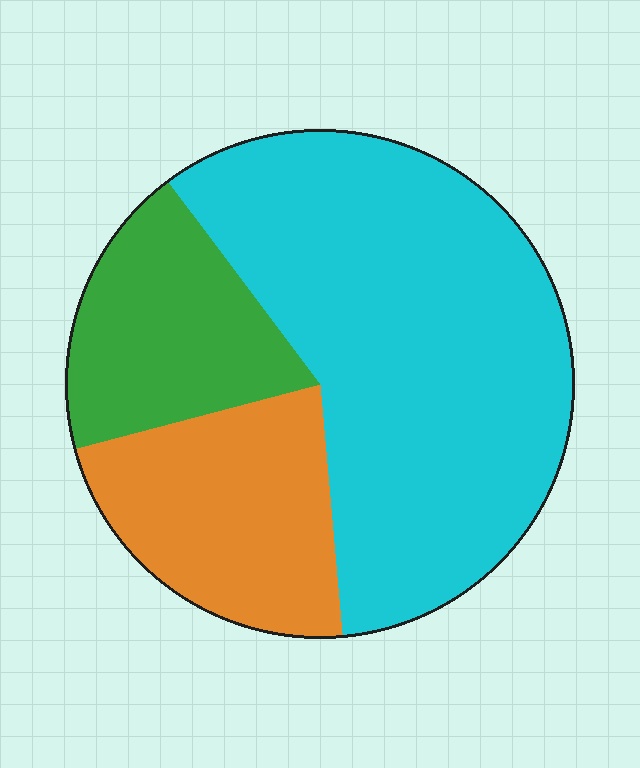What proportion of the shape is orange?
Orange takes up about one fifth (1/5) of the shape.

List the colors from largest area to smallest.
From largest to smallest: cyan, orange, green.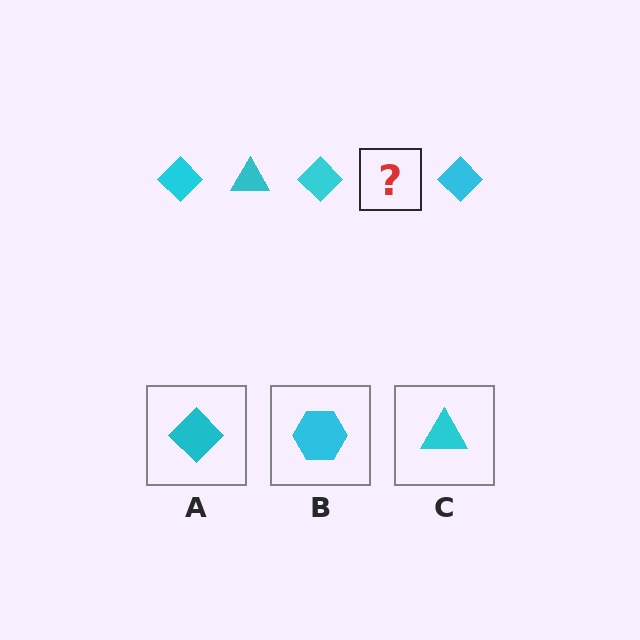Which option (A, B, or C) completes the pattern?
C.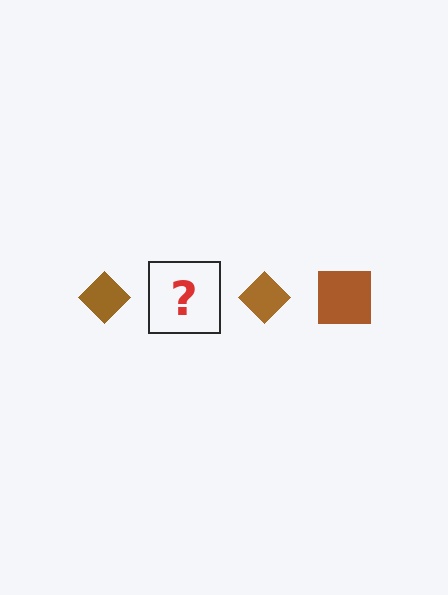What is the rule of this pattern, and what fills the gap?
The rule is that the pattern cycles through diamond, square shapes in brown. The gap should be filled with a brown square.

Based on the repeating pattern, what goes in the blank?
The blank should be a brown square.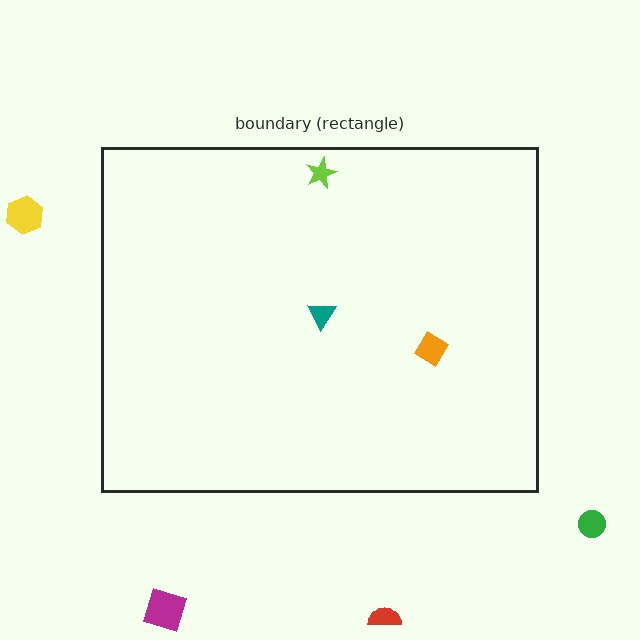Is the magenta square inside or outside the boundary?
Outside.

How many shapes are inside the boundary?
3 inside, 4 outside.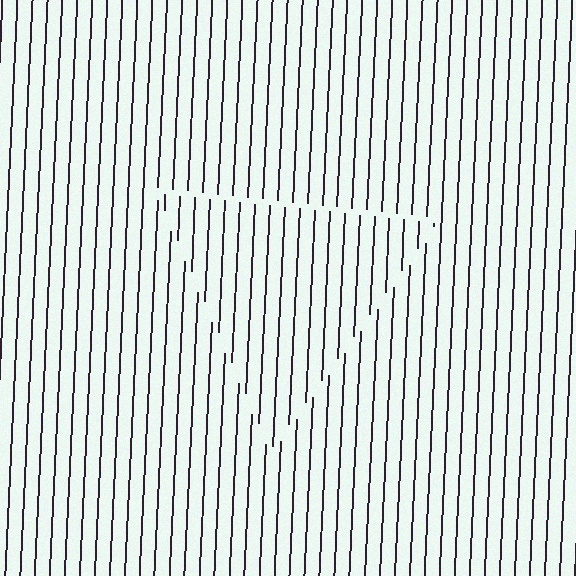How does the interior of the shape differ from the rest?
The interior of the shape contains the same grating, shifted by half a period — the contour is defined by the phase discontinuity where line-ends from the inner and outer gratings abut.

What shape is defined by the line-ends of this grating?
An illusory triangle. The interior of the shape contains the same grating, shifted by half a period — the contour is defined by the phase discontinuity where line-ends from the inner and outer gratings abut.